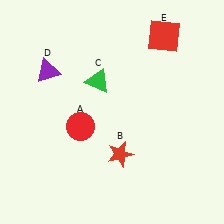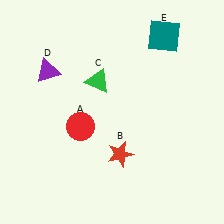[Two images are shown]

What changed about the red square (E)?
In Image 1, E is red. In Image 2, it changed to teal.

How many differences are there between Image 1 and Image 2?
There is 1 difference between the two images.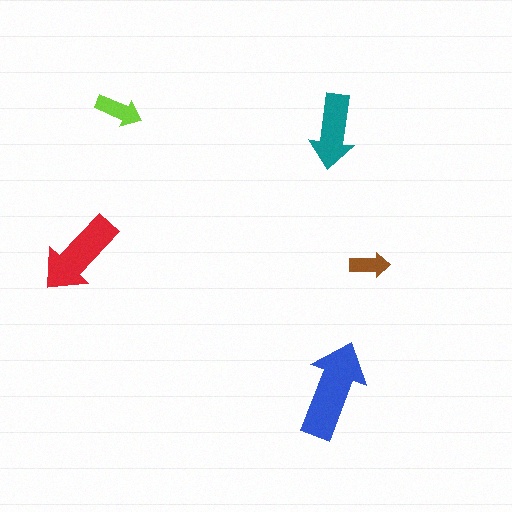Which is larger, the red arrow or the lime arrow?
The red one.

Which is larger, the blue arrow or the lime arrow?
The blue one.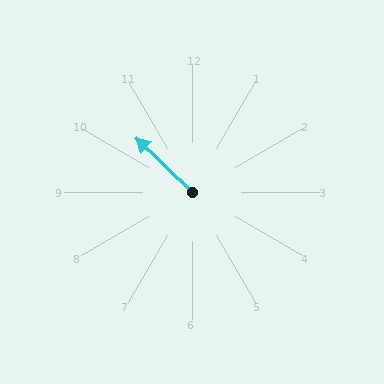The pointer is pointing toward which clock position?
Roughly 10 o'clock.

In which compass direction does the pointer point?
Northwest.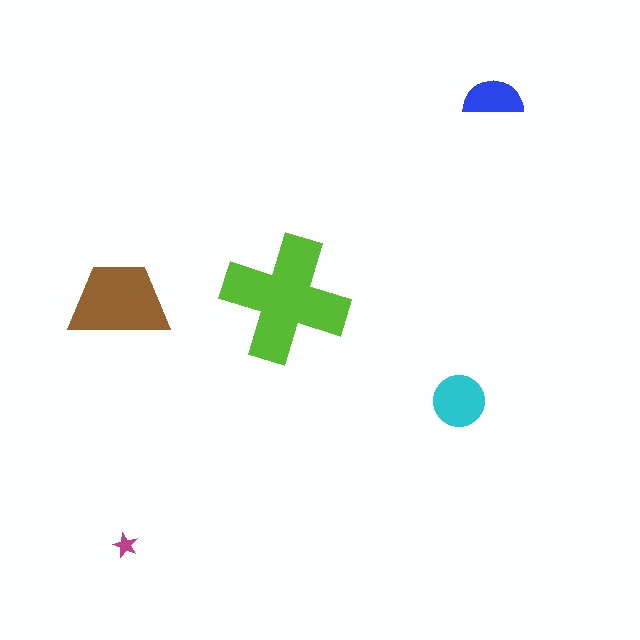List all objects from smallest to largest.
The magenta star, the blue semicircle, the cyan circle, the brown trapezoid, the lime cross.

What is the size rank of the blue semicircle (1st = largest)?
4th.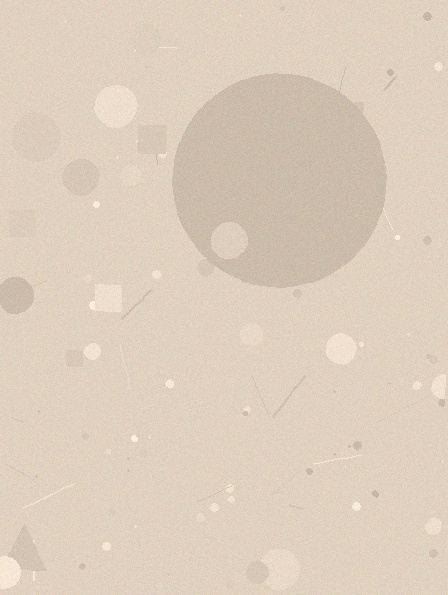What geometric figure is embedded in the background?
A circle is embedded in the background.